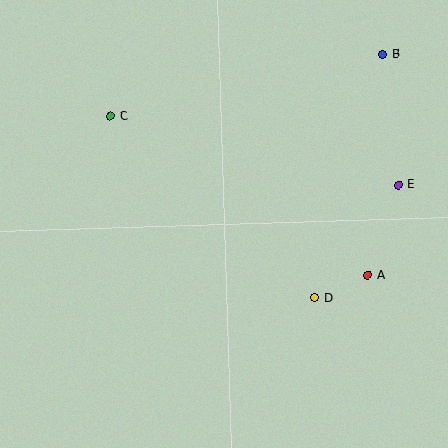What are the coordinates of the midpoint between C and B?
The midpoint between C and B is at (246, 85).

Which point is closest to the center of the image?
Point D at (315, 298) is closest to the center.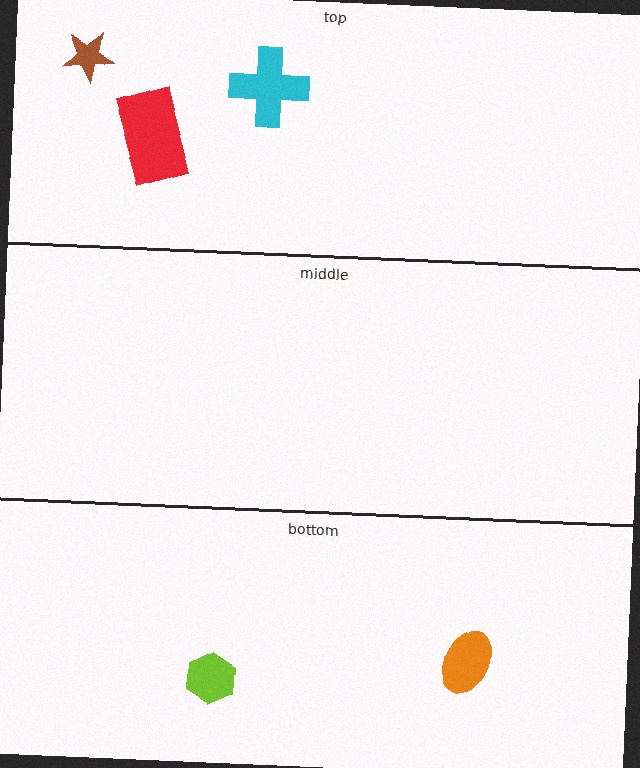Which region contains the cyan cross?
The top region.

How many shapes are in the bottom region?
2.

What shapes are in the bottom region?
The lime hexagon, the orange ellipse.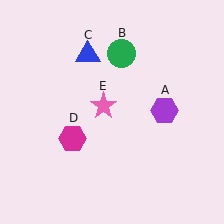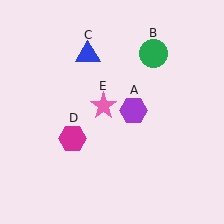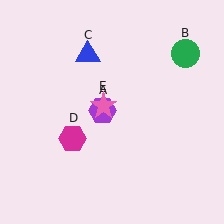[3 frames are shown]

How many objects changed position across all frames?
2 objects changed position: purple hexagon (object A), green circle (object B).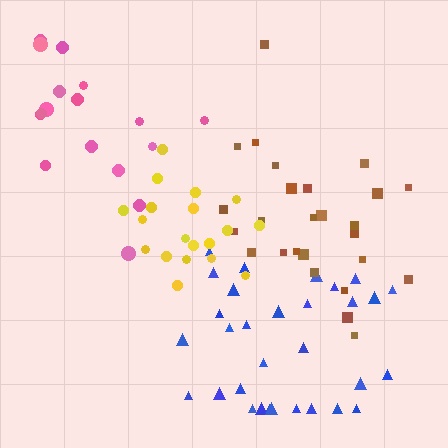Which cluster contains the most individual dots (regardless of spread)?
Blue (31).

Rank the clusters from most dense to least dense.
yellow, brown, blue, pink.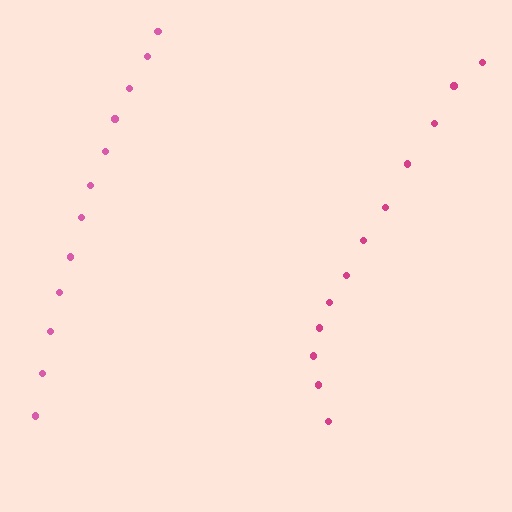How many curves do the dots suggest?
There are 2 distinct paths.